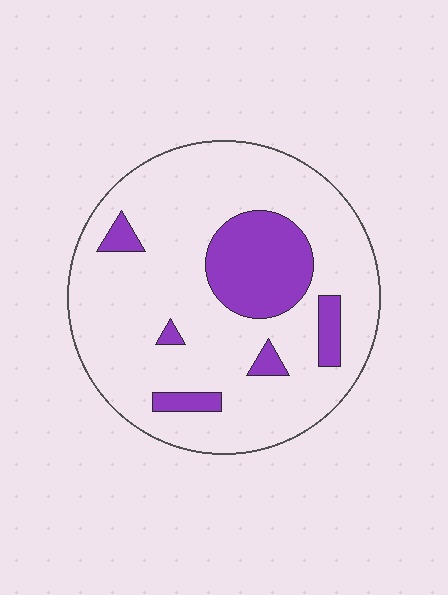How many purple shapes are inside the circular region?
6.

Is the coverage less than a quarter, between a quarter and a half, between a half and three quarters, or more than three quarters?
Less than a quarter.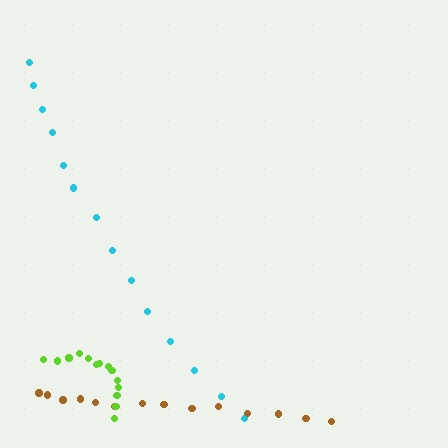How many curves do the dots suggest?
There are 3 distinct paths.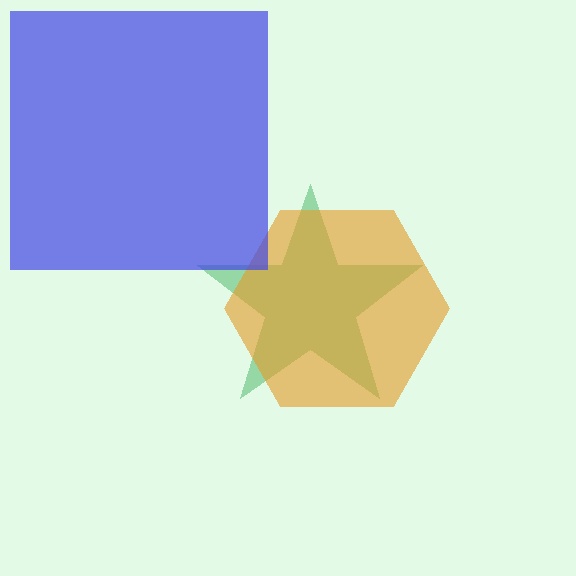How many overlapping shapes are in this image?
There are 3 overlapping shapes in the image.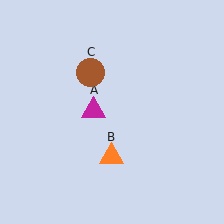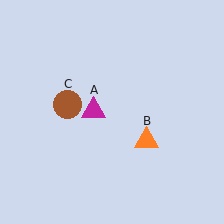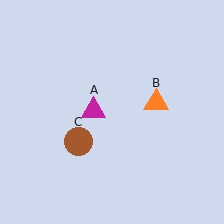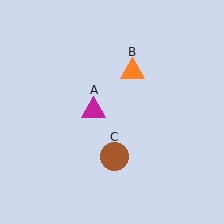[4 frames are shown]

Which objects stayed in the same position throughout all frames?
Magenta triangle (object A) remained stationary.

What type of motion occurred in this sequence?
The orange triangle (object B), brown circle (object C) rotated counterclockwise around the center of the scene.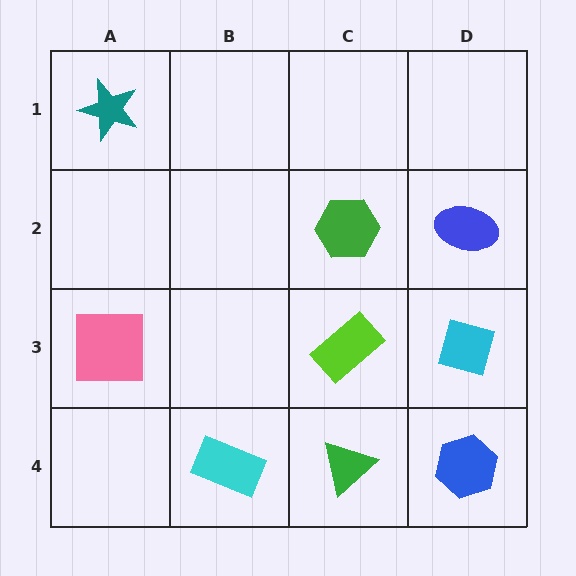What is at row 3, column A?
A pink square.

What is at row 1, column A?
A teal star.